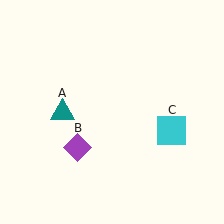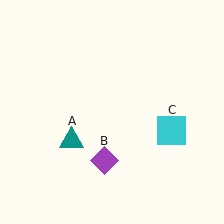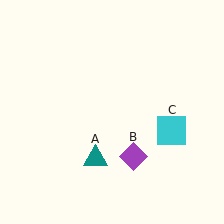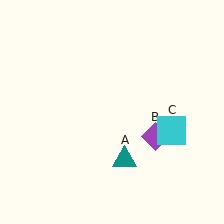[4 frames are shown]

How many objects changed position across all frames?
2 objects changed position: teal triangle (object A), purple diamond (object B).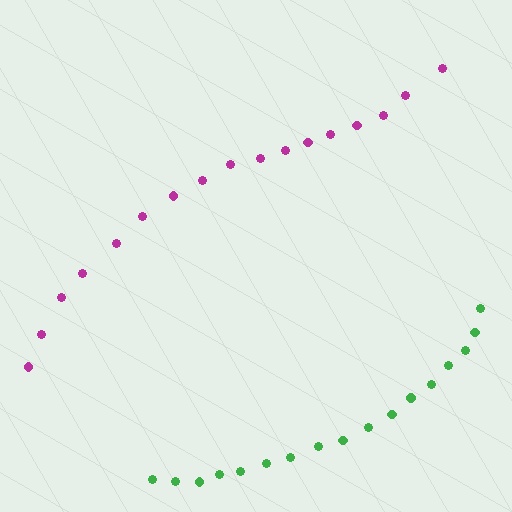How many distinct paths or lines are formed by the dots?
There are 2 distinct paths.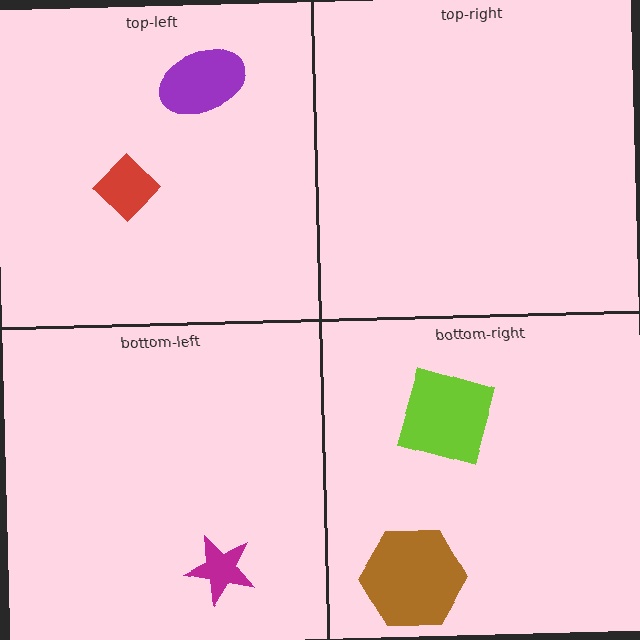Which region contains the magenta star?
The bottom-left region.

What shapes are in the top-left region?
The purple ellipse, the red diamond.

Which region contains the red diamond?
The top-left region.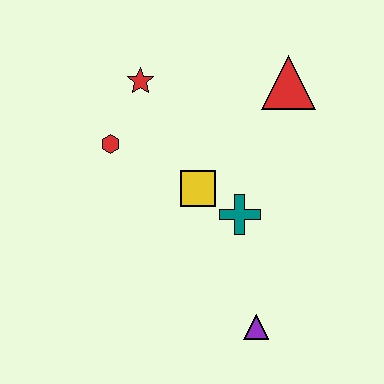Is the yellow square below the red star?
Yes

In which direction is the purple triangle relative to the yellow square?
The purple triangle is below the yellow square.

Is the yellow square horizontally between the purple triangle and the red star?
Yes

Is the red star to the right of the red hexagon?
Yes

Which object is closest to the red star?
The red hexagon is closest to the red star.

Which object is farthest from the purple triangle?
The red star is farthest from the purple triangle.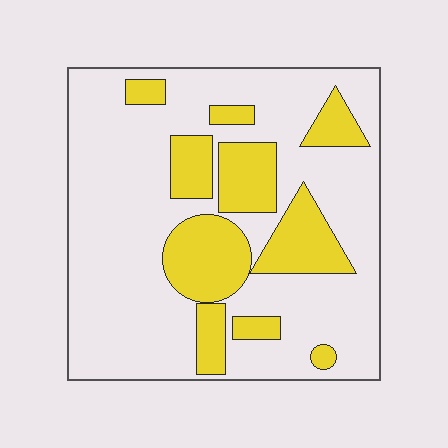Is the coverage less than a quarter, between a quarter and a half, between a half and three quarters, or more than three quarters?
Between a quarter and a half.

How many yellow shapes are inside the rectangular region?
10.